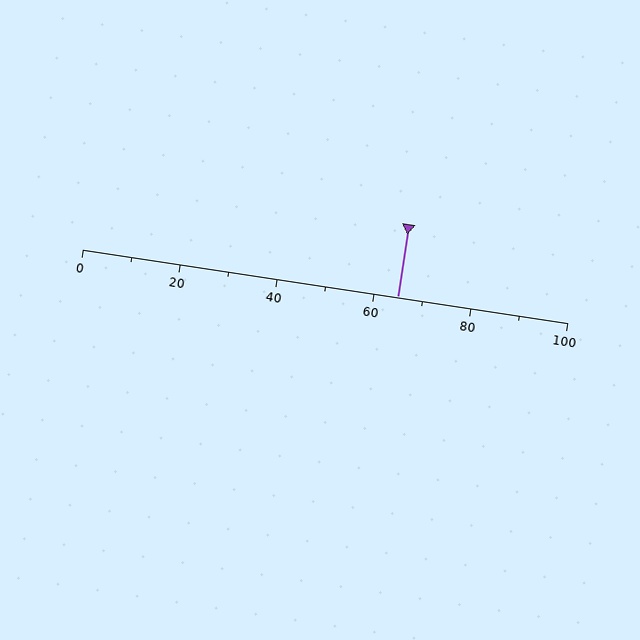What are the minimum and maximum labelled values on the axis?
The axis runs from 0 to 100.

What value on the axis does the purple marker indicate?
The marker indicates approximately 65.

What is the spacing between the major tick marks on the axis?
The major ticks are spaced 20 apart.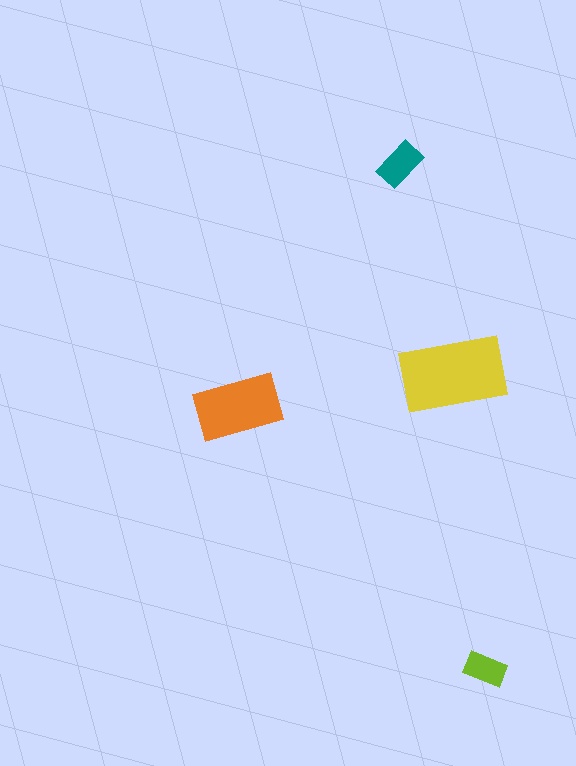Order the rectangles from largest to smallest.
the yellow one, the orange one, the teal one, the lime one.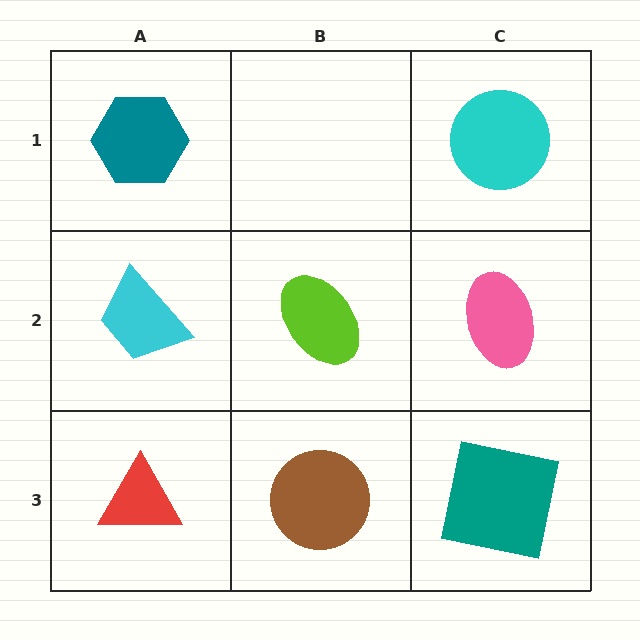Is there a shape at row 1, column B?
No, that cell is empty.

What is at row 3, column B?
A brown circle.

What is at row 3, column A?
A red triangle.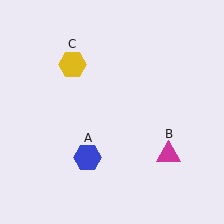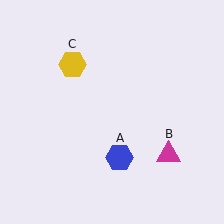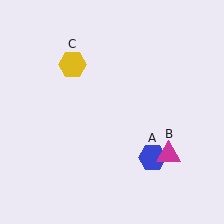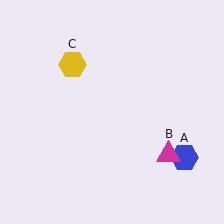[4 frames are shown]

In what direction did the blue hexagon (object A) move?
The blue hexagon (object A) moved right.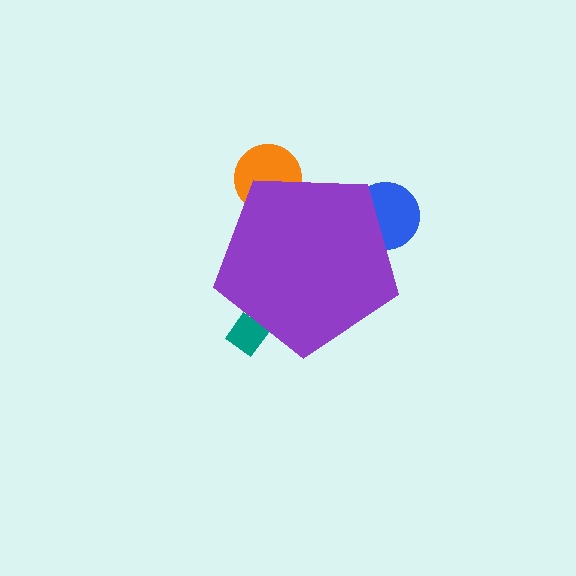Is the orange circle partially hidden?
Yes, the orange circle is partially hidden behind the purple pentagon.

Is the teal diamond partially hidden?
Yes, the teal diamond is partially hidden behind the purple pentagon.